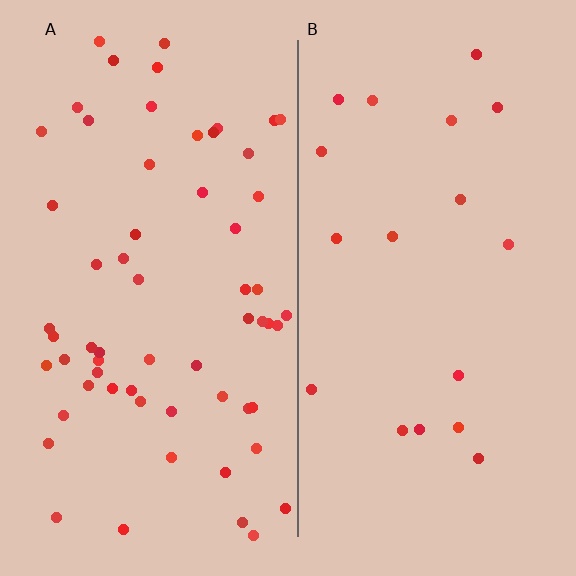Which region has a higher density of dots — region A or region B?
A (the left).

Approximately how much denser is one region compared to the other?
Approximately 3.4× — region A over region B.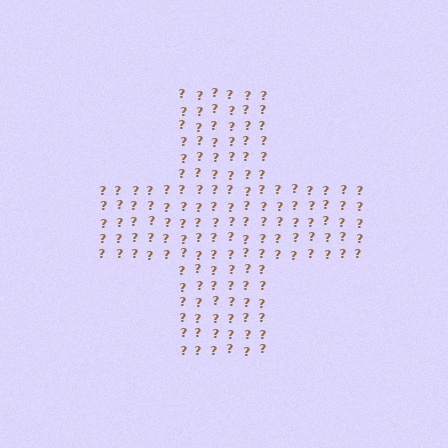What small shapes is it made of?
It is made of small question marks.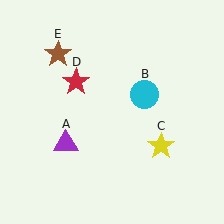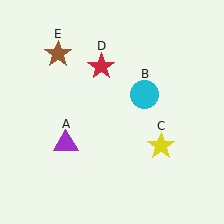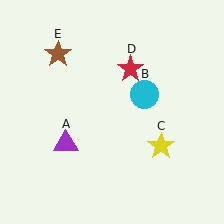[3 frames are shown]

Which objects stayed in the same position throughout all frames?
Purple triangle (object A) and cyan circle (object B) and yellow star (object C) and brown star (object E) remained stationary.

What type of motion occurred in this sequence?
The red star (object D) rotated clockwise around the center of the scene.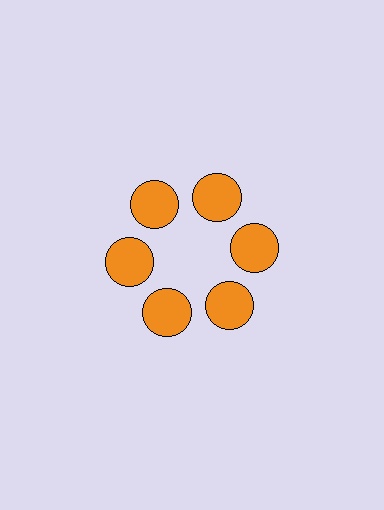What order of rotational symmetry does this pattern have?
This pattern has 6-fold rotational symmetry.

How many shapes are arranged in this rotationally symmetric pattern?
There are 6 shapes, arranged in 6 groups of 1.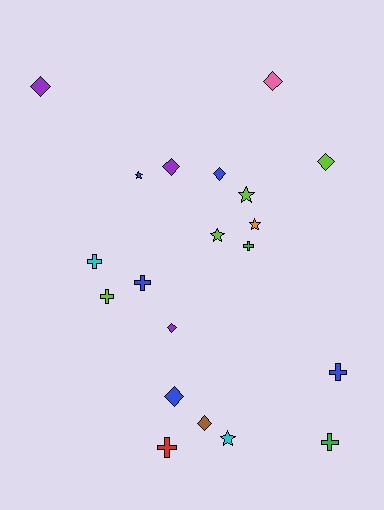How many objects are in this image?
There are 20 objects.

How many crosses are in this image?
There are 7 crosses.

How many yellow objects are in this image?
There are no yellow objects.